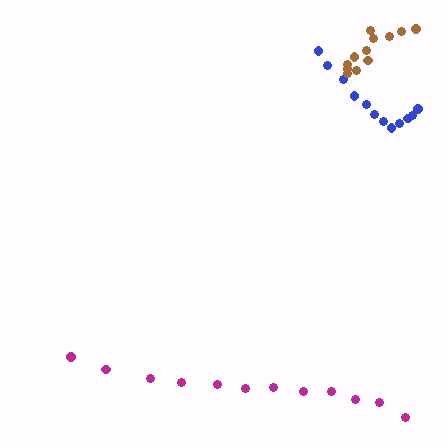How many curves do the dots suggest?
There are 3 distinct paths.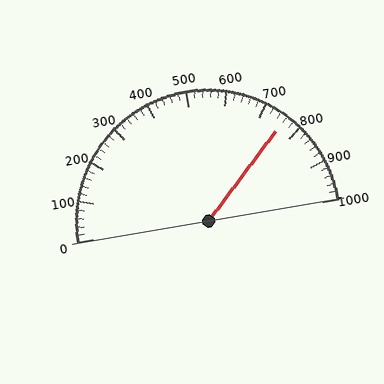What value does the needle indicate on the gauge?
The needle indicates approximately 760.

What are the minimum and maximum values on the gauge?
The gauge ranges from 0 to 1000.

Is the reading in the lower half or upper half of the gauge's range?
The reading is in the upper half of the range (0 to 1000).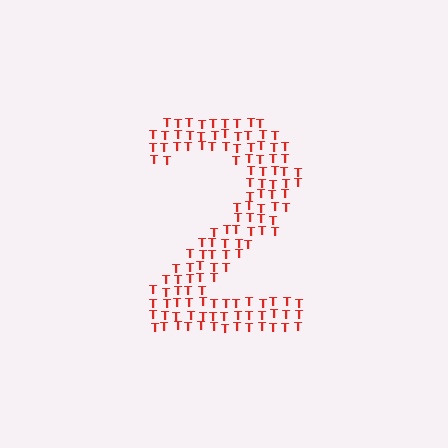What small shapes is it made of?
It is made of small letter T's.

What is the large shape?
The large shape is the digit 2.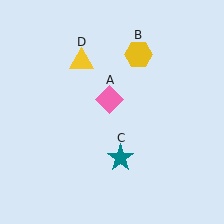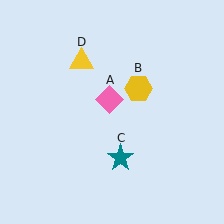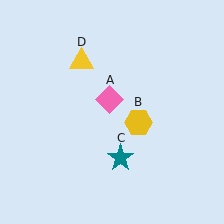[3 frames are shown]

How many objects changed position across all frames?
1 object changed position: yellow hexagon (object B).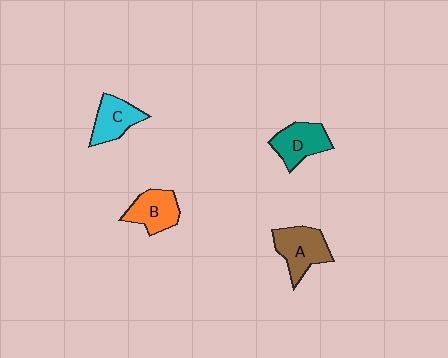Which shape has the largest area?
Shape A (brown).